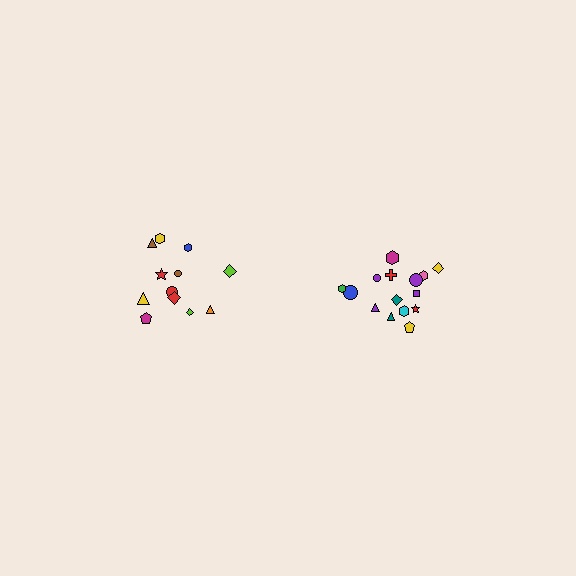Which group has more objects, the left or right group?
The right group.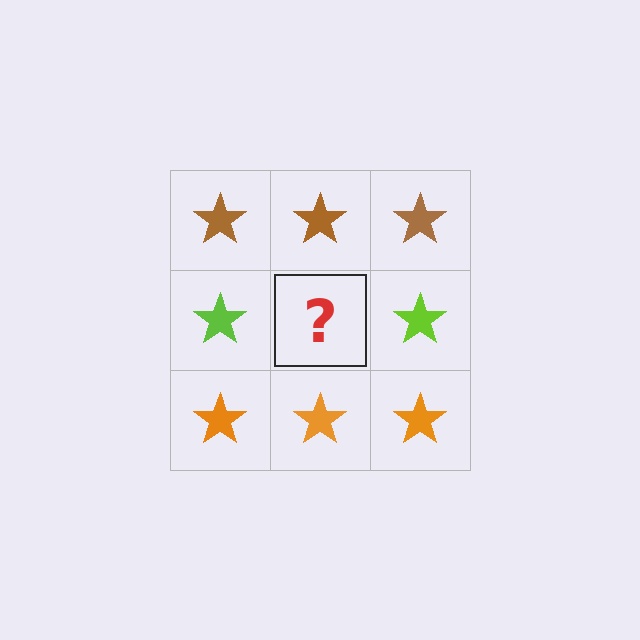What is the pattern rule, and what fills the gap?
The rule is that each row has a consistent color. The gap should be filled with a lime star.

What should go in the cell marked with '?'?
The missing cell should contain a lime star.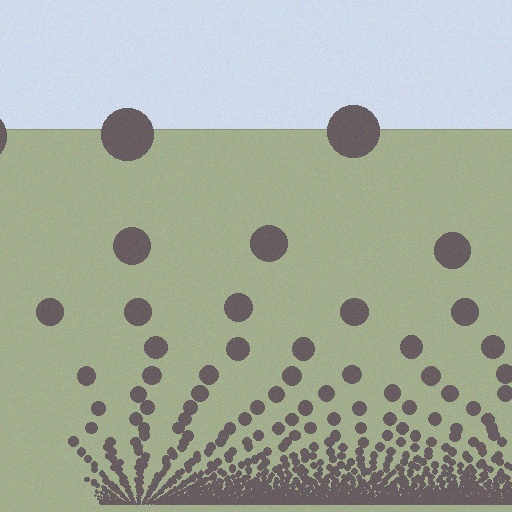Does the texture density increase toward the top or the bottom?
Density increases toward the bottom.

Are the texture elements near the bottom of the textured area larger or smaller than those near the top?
Smaller. The gradient is inverted — elements near the bottom are smaller and denser.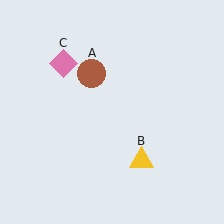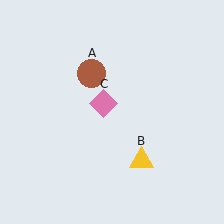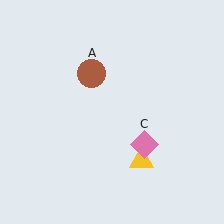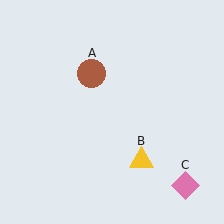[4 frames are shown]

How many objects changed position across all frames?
1 object changed position: pink diamond (object C).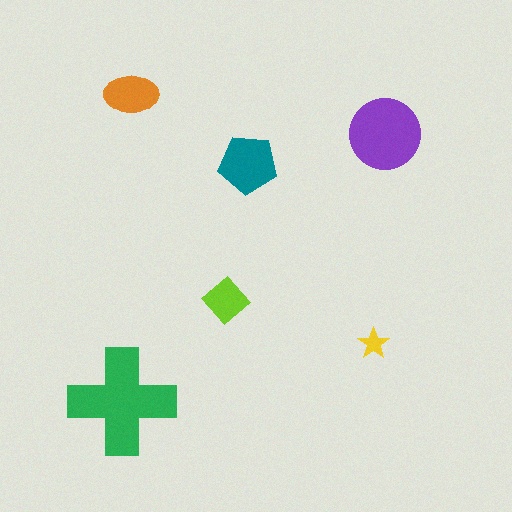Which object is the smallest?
The yellow star.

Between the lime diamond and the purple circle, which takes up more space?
The purple circle.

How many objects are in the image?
There are 6 objects in the image.